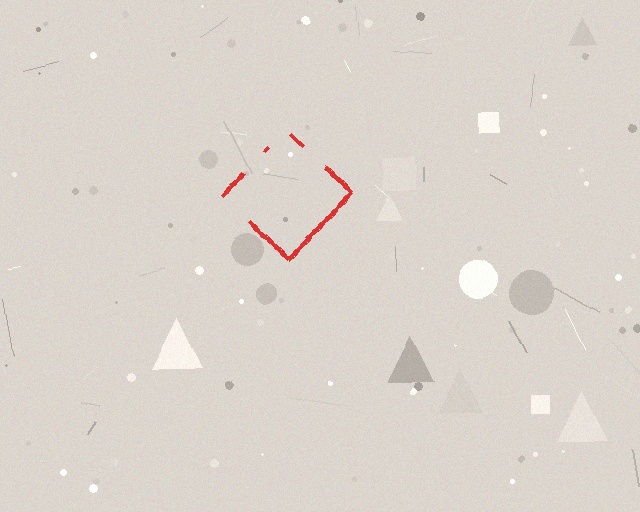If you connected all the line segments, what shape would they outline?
They would outline a diamond.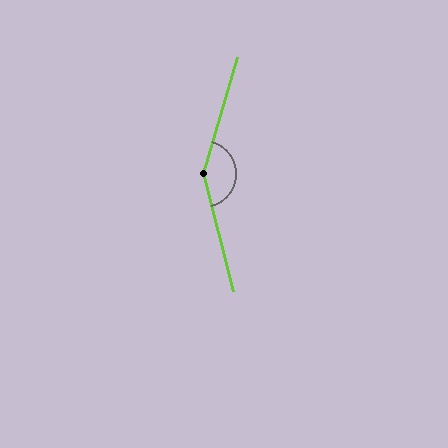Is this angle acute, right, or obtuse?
It is obtuse.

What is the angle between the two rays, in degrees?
Approximately 150 degrees.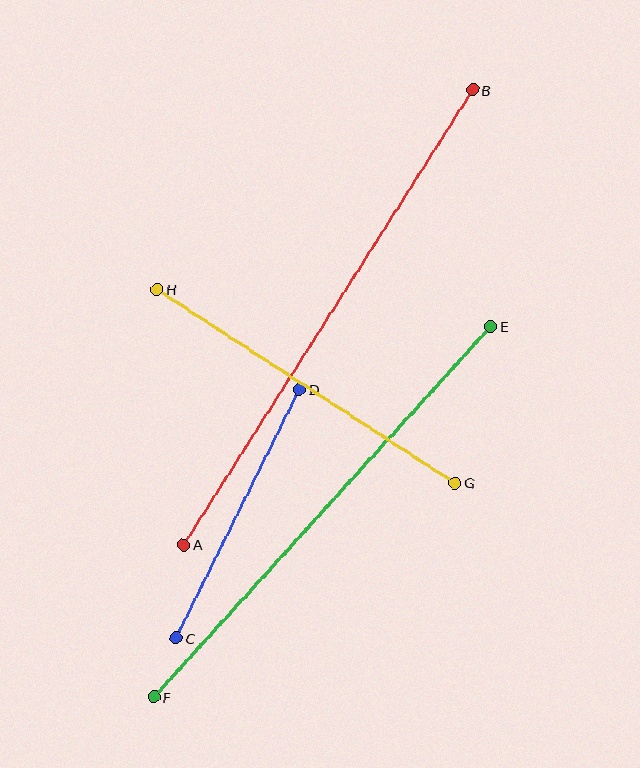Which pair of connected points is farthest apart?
Points A and B are farthest apart.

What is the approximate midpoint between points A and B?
The midpoint is at approximately (328, 317) pixels.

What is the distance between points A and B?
The distance is approximately 539 pixels.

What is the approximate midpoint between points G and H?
The midpoint is at approximately (306, 386) pixels.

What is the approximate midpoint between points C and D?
The midpoint is at approximately (238, 514) pixels.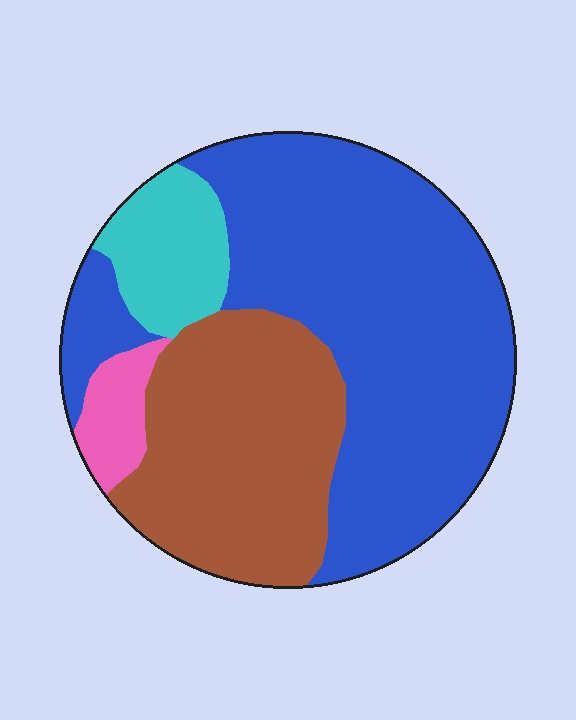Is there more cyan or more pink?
Cyan.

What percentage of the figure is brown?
Brown takes up about one third (1/3) of the figure.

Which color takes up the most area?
Blue, at roughly 55%.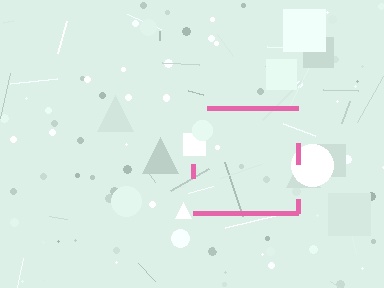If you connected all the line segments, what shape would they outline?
They would outline a square.